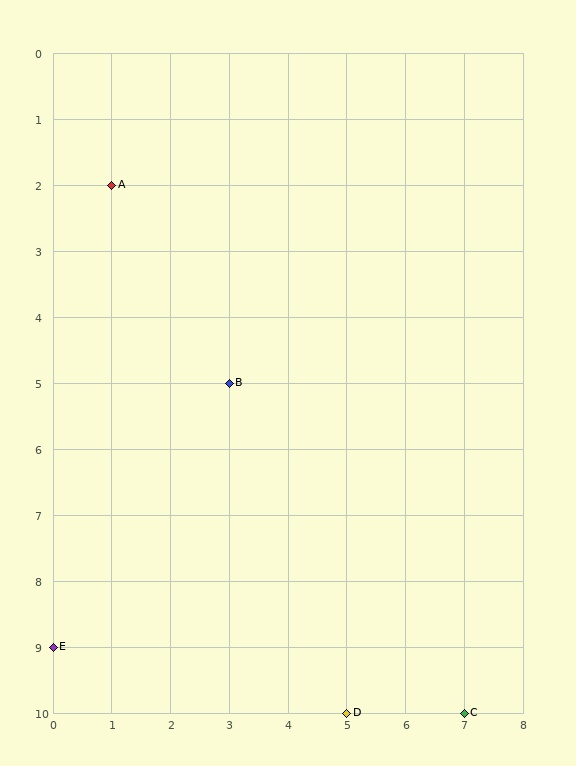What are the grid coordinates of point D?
Point D is at grid coordinates (5, 10).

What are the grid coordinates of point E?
Point E is at grid coordinates (0, 9).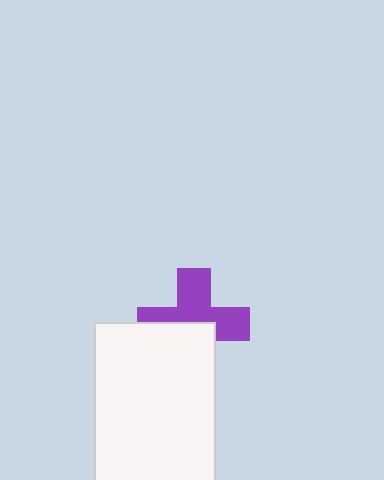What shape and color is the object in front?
The object in front is a white rectangle.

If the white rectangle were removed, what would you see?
You would see the complete purple cross.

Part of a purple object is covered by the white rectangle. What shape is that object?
It is a cross.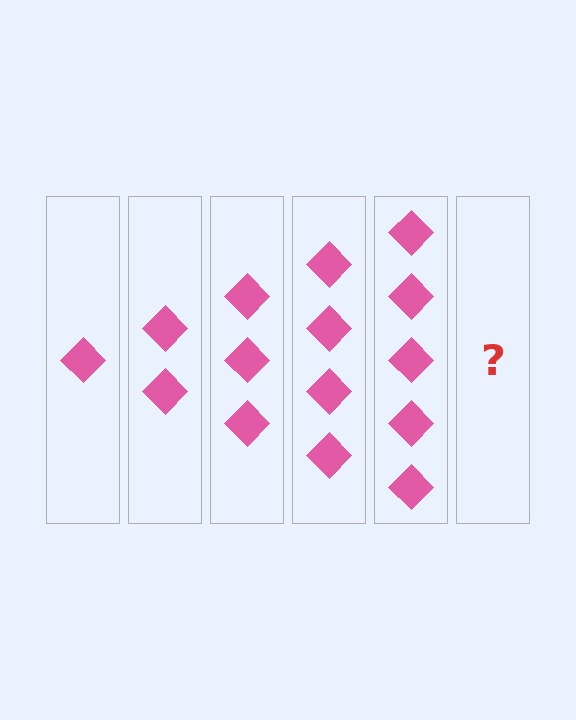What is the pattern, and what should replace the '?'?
The pattern is that each step adds one more diamond. The '?' should be 6 diamonds.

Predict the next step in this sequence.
The next step is 6 diamonds.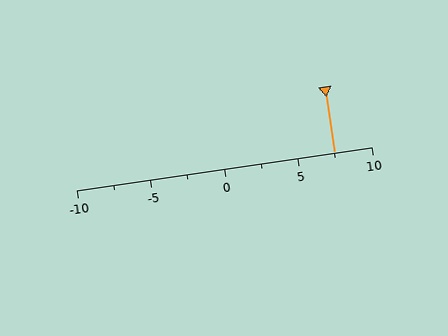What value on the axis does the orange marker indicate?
The marker indicates approximately 7.5.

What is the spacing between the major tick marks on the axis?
The major ticks are spaced 5 apart.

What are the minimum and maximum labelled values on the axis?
The axis runs from -10 to 10.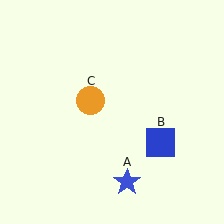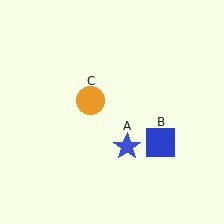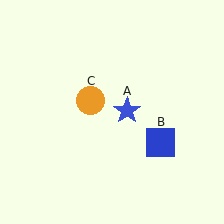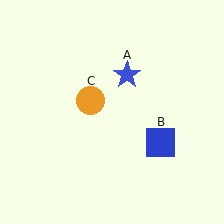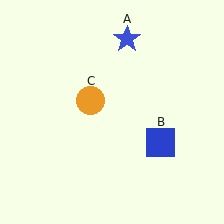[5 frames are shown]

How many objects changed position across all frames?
1 object changed position: blue star (object A).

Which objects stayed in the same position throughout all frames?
Blue square (object B) and orange circle (object C) remained stationary.